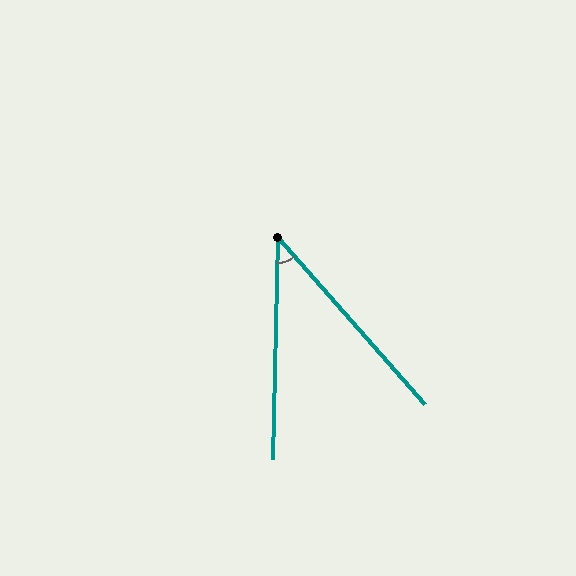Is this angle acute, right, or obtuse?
It is acute.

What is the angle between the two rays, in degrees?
Approximately 43 degrees.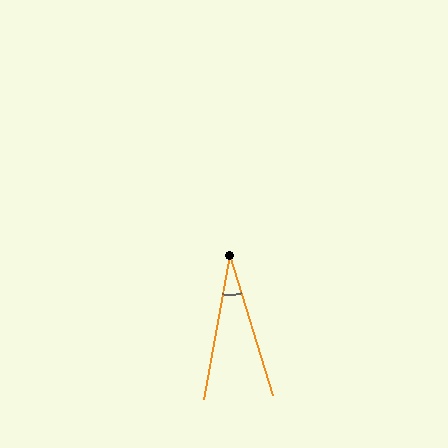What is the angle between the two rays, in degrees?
Approximately 27 degrees.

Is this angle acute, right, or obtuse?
It is acute.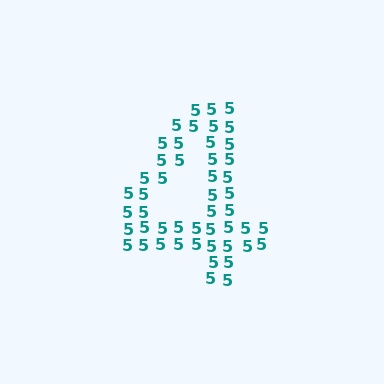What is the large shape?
The large shape is the digit 4.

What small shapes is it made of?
It is made of small digit 5's.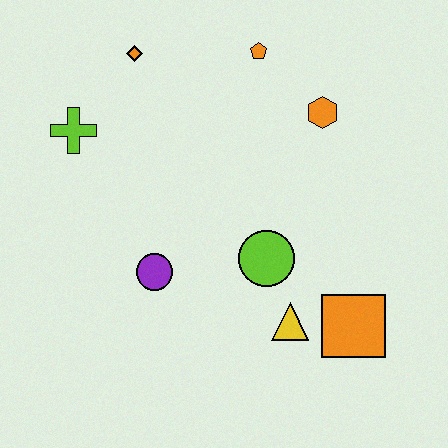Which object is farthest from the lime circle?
The orange diamond is farthest from the lime circle.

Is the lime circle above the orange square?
Yes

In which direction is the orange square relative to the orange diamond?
The orange square is below the orange diamond.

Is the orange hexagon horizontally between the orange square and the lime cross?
Yes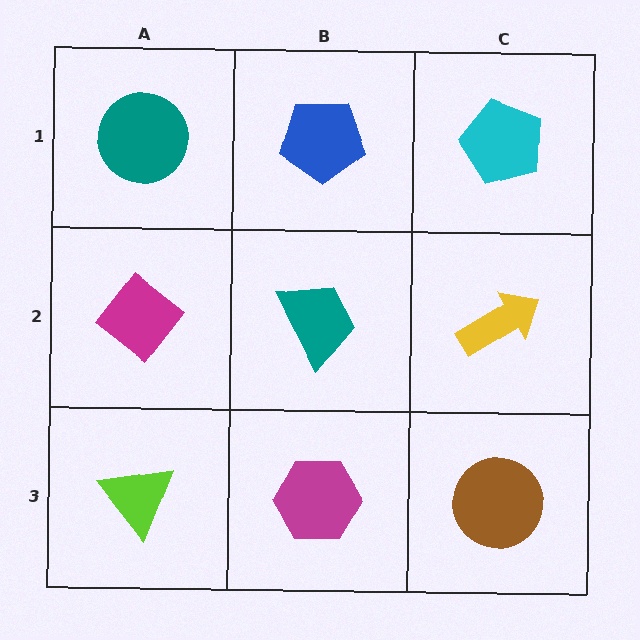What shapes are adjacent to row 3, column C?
A yellow arrow (row 2, column C), a magenta hexagon (row 3, column B).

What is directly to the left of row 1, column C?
A blue pentagon.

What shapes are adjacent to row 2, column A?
A teal circle (row 1, column A), a lime triangle (row 3, column A), a teal trapezoid (row 2, column B).